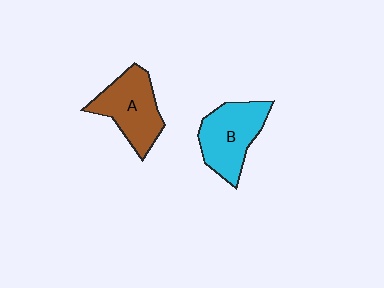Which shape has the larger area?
Shape B (cyan).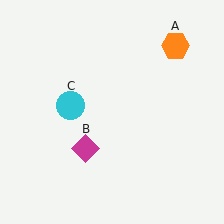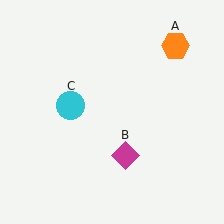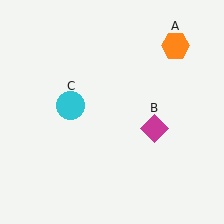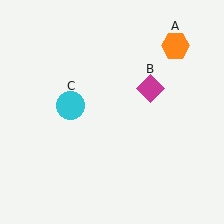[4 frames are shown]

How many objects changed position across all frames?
1 object changed position: magenta diamond (object B).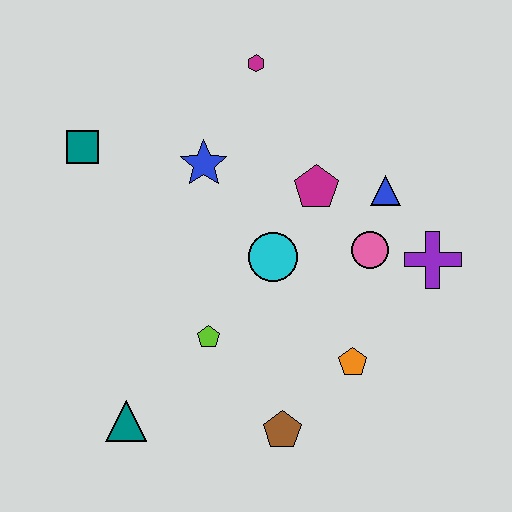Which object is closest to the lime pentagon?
The cyan circle is closest to the lime pentagon.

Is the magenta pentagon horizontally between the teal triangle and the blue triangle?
Yes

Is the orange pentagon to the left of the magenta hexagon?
No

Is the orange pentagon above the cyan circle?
No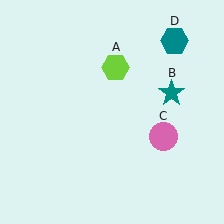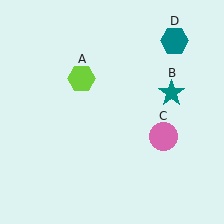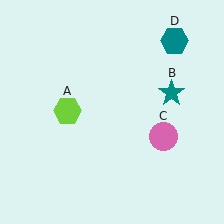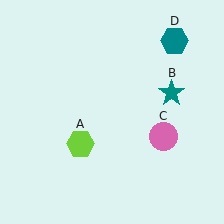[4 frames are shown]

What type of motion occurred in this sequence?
The lime hexagon (object A) rotated counterclockwise around the center of the scene.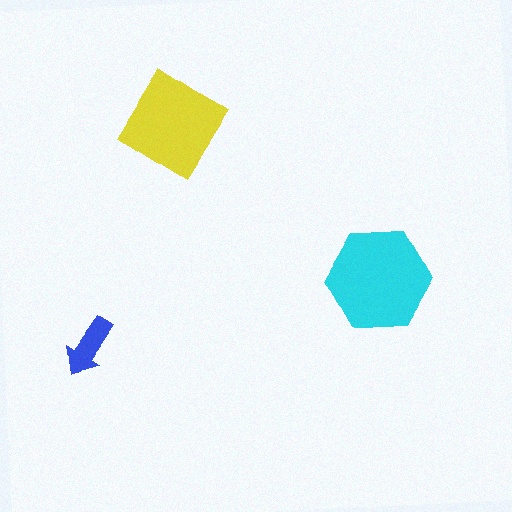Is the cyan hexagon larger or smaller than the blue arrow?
Larger.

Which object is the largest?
The cyan hexagon.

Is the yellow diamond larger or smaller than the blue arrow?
Larger.